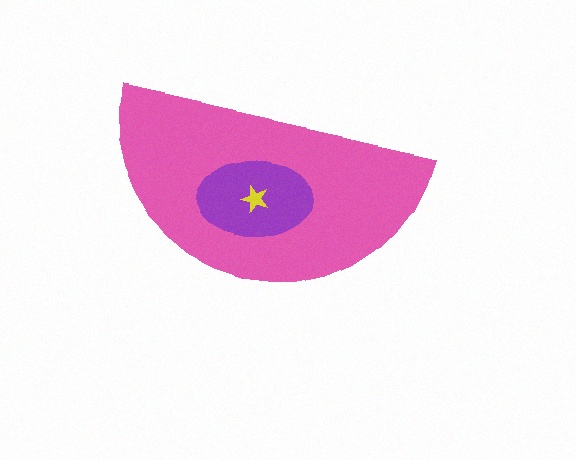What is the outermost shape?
The pink semicircle.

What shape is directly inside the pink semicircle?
The purple ellipse.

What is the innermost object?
The yellow star.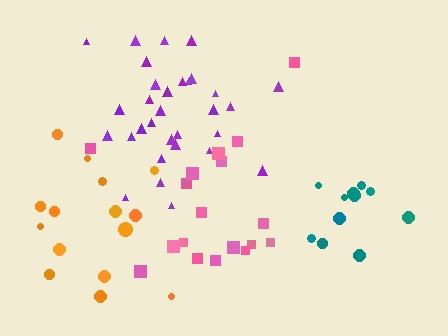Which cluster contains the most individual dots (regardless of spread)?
Purple (32).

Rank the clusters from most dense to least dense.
purple, teal, orange, pink.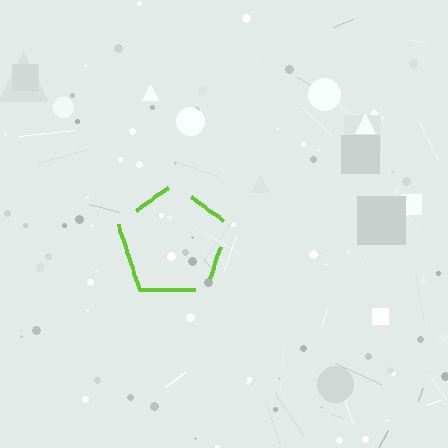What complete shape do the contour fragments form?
The contour fragments form a pentagon.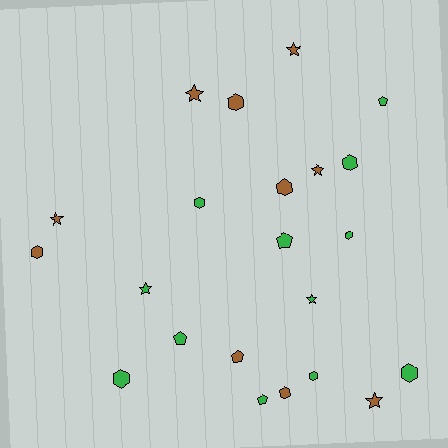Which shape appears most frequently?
Hexagon, with 10 objects.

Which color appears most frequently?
Green, with 12 objects.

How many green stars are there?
There are 2 green stars.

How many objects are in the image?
There are 22 objects.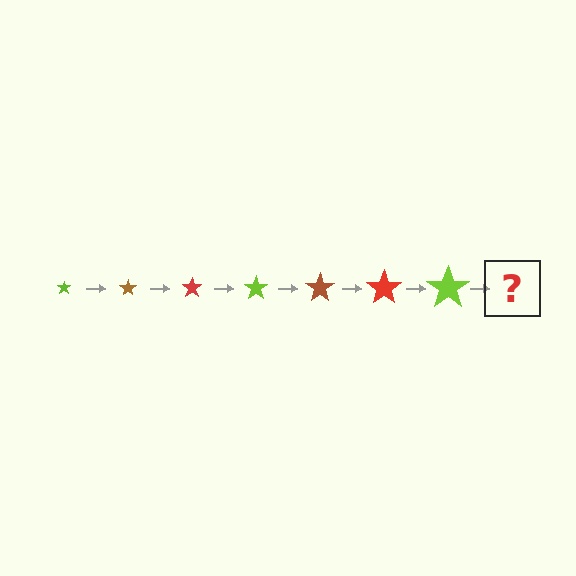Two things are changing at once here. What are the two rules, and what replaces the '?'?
The two rules are that the star grows larger each step and the color cycles through lime, brown, and red. The '?' should be a brown star, larger than the previous one.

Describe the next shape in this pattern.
It should be a brown star, larger than the previous one.